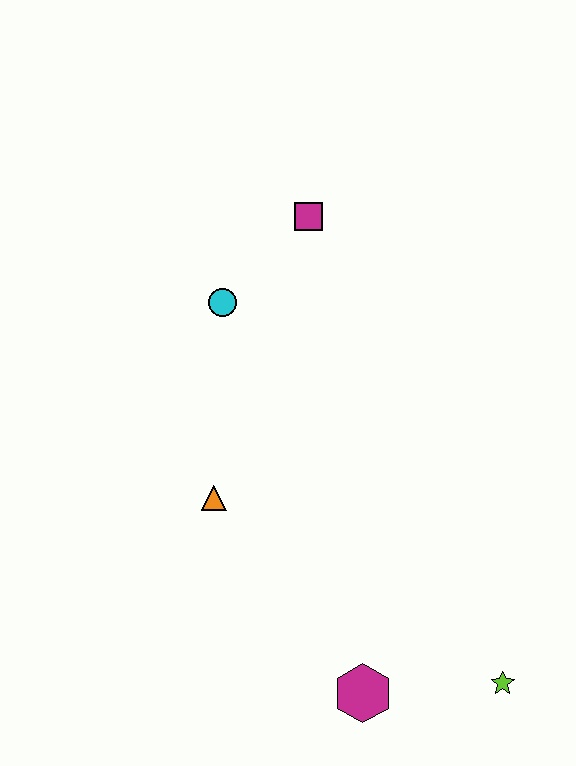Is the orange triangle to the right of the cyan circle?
No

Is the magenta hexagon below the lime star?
Yes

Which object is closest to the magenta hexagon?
The lime star is closest to the magenta hexagon.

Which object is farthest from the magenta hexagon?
The magenta square is farthest from the magenta hexagon.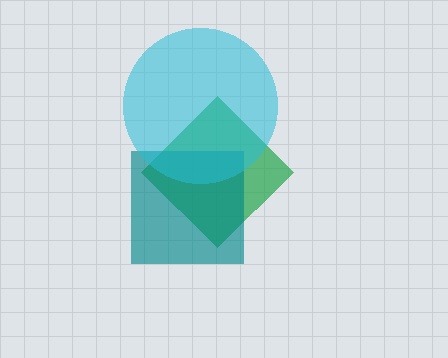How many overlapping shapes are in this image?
There are 3 overlapping shapes in the image.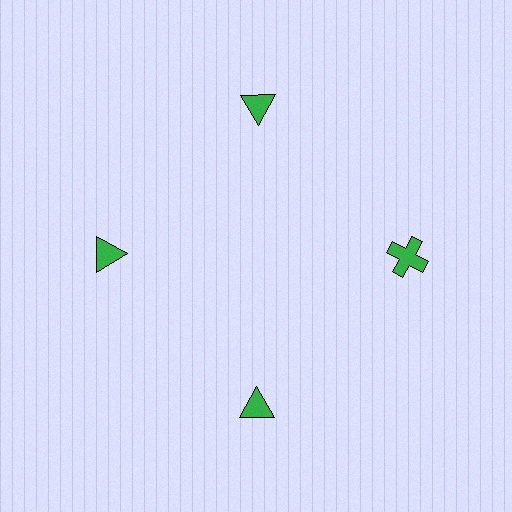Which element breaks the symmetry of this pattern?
The green cross at roughly the 3 o'clock position breaks the symmetry. All other shapes are green triangles.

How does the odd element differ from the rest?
It has a different shape: cross instead of triangle.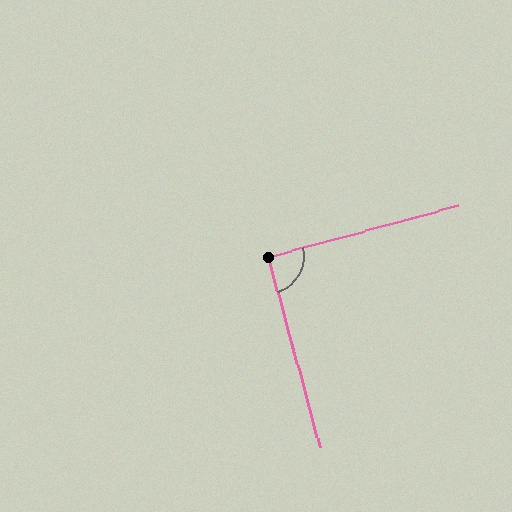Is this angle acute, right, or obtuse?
It is approximately a right angle.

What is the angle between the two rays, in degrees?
Approximately 90 degrees.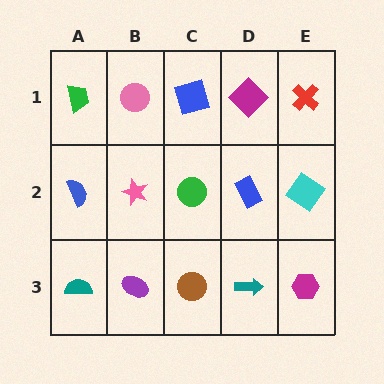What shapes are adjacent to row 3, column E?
A cyan diamond (row 2, column E), a teal arrow (row 3, column D).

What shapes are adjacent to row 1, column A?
A blue semicircle (row 2, column A), a pink circle (row 1, column B).